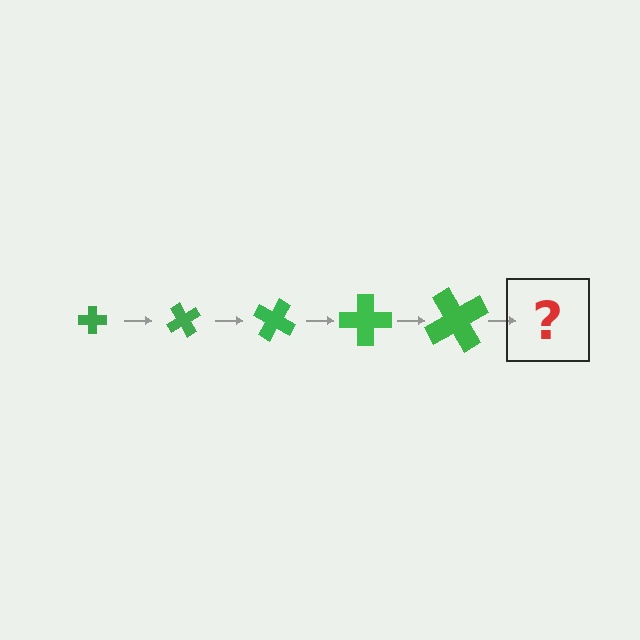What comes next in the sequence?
The next element should be a cross, larger than the previous one and rotated 300 degrees from the start.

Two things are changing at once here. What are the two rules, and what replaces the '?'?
The two rules are that the cross grows larger each step and it rotates 60 degrees each step. The '?' should be a cross, larger than the previous one and rotated 300 degrees from the start.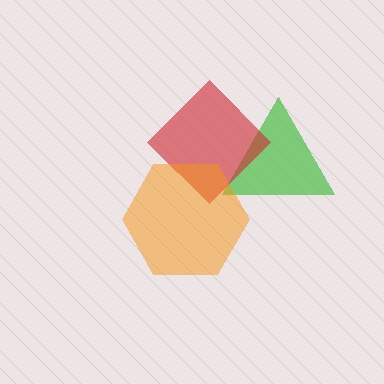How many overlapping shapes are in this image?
There are 3 overlapping shapes in the image.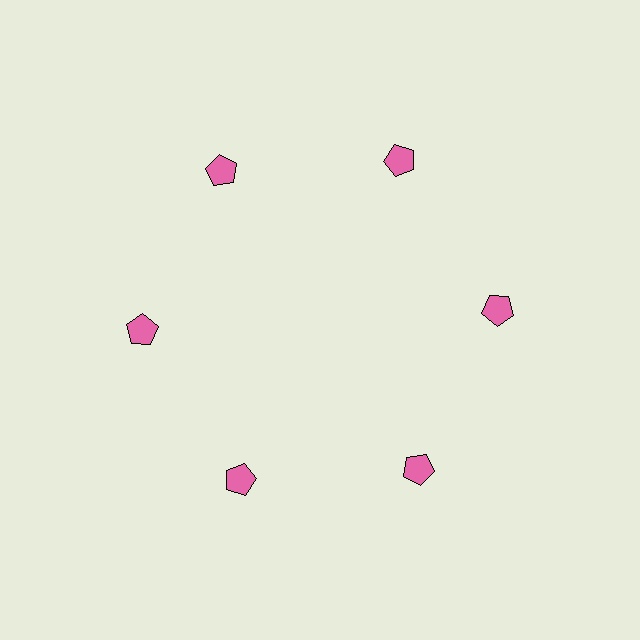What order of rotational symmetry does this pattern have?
This pattern has 6-fold rotational symmetry.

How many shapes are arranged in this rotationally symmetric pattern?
There are 6 shapes, arranged in 6 groups of 1.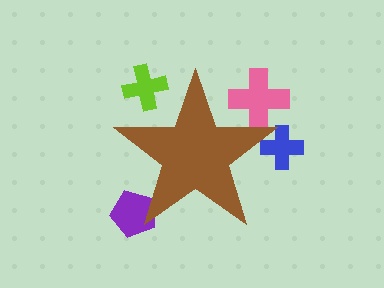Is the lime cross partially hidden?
Yes, the lime cross is partially hidden behind the brown star.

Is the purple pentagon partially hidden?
Yes, the purple pentagon is partially hidden behind the brown star.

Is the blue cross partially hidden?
Yes, the blue cross is partially hidden behind the brown star.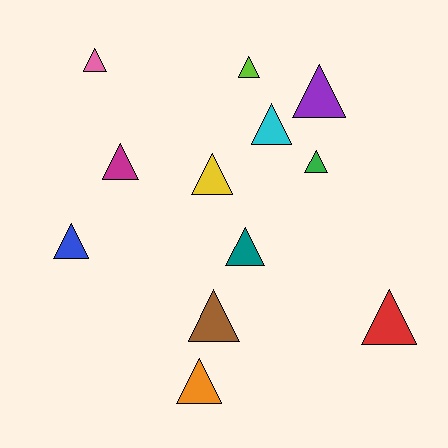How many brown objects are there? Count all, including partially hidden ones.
There is 1 brown object.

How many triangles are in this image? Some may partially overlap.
There are 12 triangles.